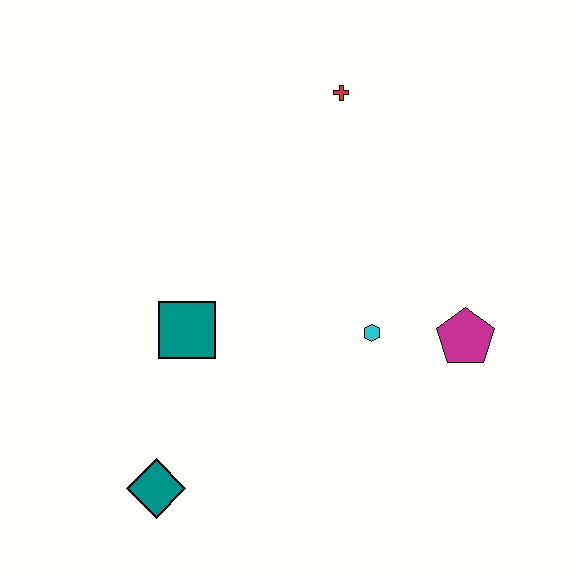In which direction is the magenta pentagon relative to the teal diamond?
The magenta pentagon is to the right of the teal diamond.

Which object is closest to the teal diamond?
The teal square is closest to the teal diamond.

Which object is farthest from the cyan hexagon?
The teal diamond is farthest from the cyan hexagon.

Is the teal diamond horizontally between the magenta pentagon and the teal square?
No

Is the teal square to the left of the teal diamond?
No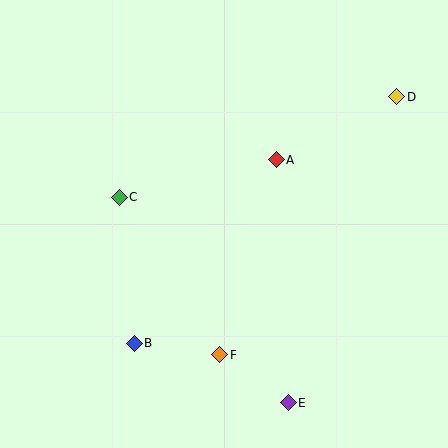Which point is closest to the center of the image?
Point A at (276, 160) is closest to the center.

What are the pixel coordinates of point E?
Point E is at (288, 403).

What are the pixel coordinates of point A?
Point A is at (276, 160).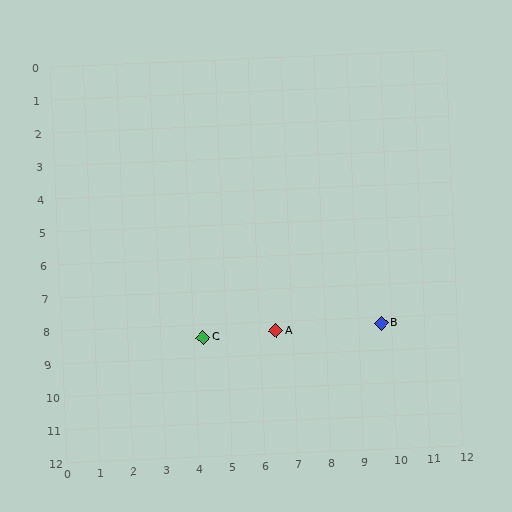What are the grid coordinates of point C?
Point C is at approximately (4.3, 8.4).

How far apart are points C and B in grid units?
Points C and B are about 5.4 grid units apart.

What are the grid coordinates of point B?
Point B is at approximately (9.7, 8.2).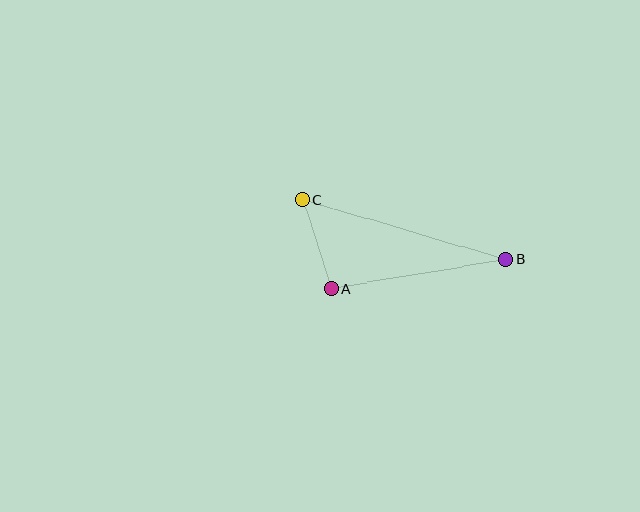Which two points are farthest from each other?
Points B and C are farthest from each other.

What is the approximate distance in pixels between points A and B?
The distance between A and B is approximately 176 pixels.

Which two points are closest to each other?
Points A and C are closest to each other.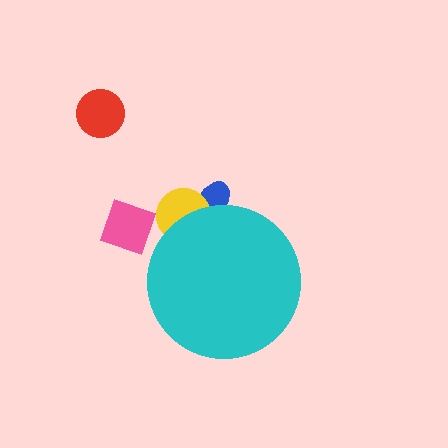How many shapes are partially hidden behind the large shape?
2 shapes are partially hidden.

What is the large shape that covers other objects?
A cyan circle.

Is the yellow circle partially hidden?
Yes, the yellow circle is partially hidden behind the cyan circle.